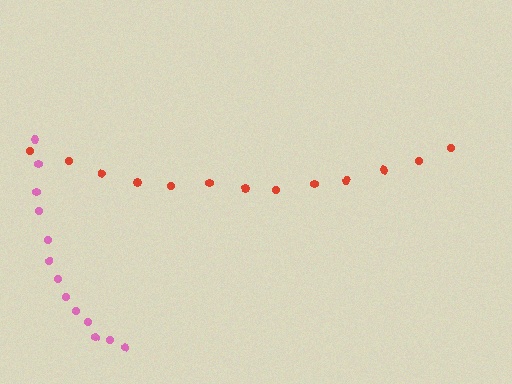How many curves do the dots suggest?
There are 2 distinct paths.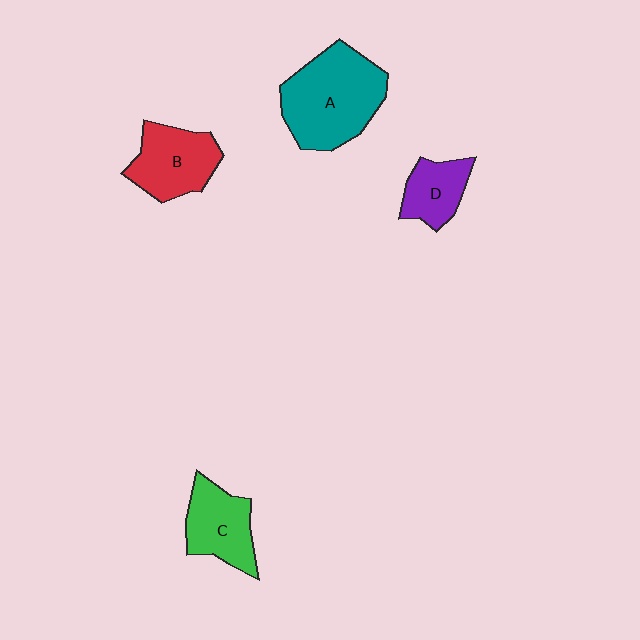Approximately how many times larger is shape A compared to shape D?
Approximately 2.2 times.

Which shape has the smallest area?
Shape D (purple).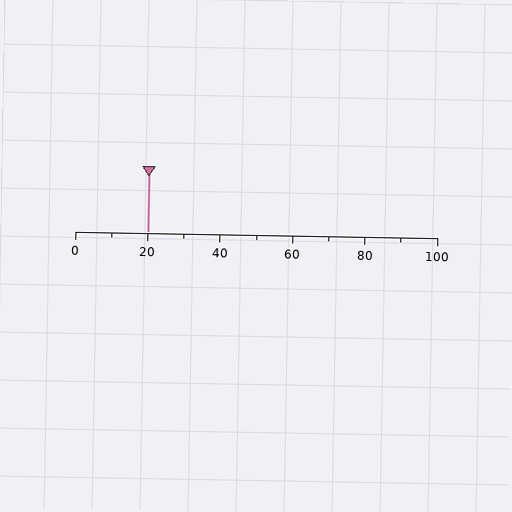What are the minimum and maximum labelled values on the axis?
The axis runs from 0 to 100.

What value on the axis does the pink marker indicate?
The marker indicates approximately 20.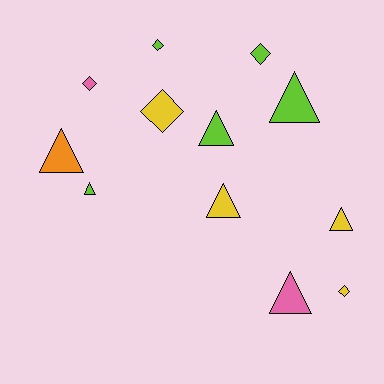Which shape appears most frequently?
Triangle, with 7 objects.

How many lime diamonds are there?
There are 2 lime diamonds.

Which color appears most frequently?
Lime, with 5 objects.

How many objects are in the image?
There are 12 objects.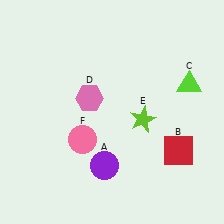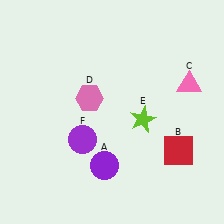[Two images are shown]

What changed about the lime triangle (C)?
In Image 1, C is lime. In Image 2, it changed to pink.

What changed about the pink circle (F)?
In Image 1, F is pink. In Image 2, it changed to purple.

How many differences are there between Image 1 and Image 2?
There are 2 differences between the two images.